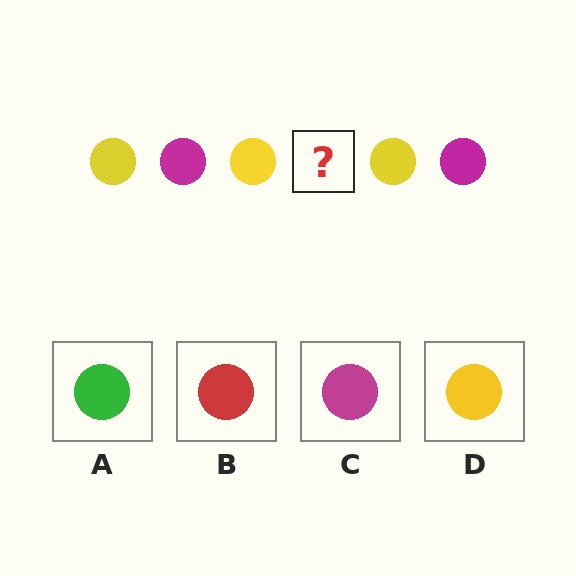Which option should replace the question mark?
Option C.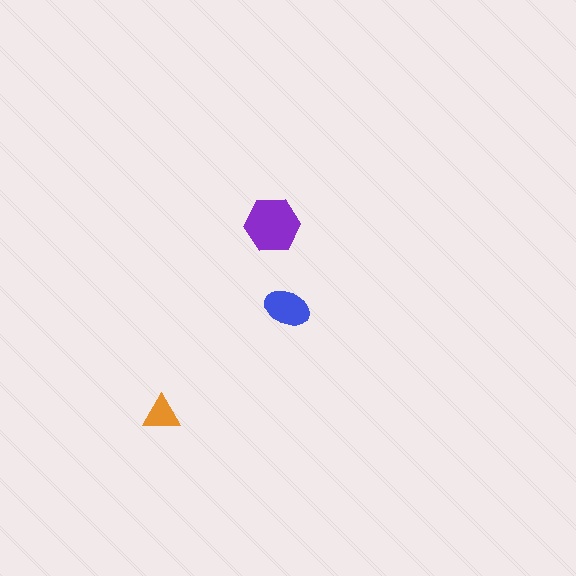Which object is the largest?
The purple hexagon.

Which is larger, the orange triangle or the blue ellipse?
The blue ellipse.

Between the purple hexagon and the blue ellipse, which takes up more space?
The purple hexagon.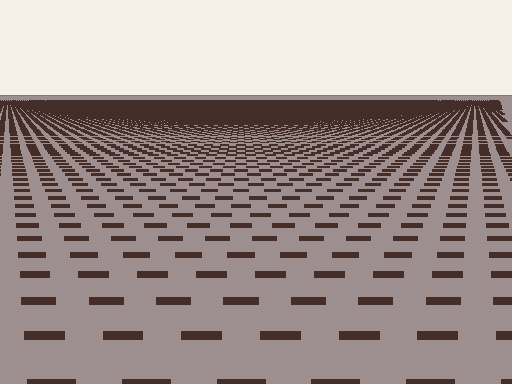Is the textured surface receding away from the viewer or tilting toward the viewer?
The surface is receding away from the viewer. Texture elements get smaller and denser toward the top.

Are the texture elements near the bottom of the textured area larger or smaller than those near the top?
Larger. Near the bottom, elements are closer to the viewer and appear at a bigger on-screen size.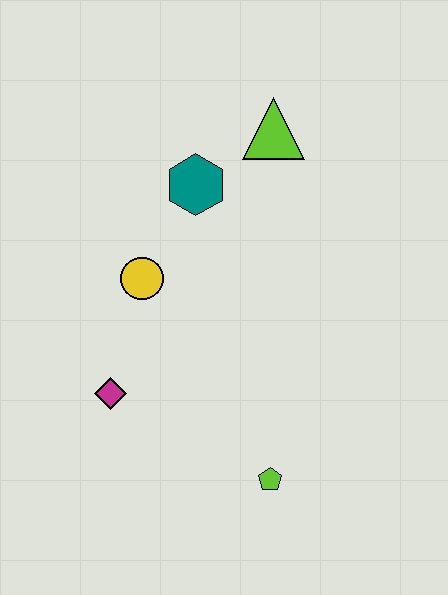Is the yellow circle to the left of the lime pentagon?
Yes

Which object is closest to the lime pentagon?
The magenta diamond is closest to the lime pentagon.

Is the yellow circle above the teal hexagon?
No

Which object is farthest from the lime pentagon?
The lime triangle is farthest from the lime pentagon.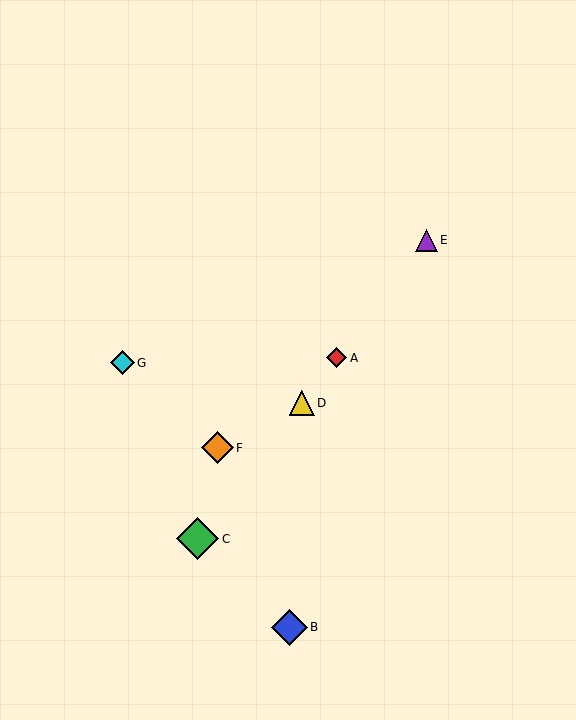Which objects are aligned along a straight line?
Objects A, C, D, E are aligned along a straight line.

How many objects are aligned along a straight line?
4 objects (A, C, D, E) are aligned along a straight line.